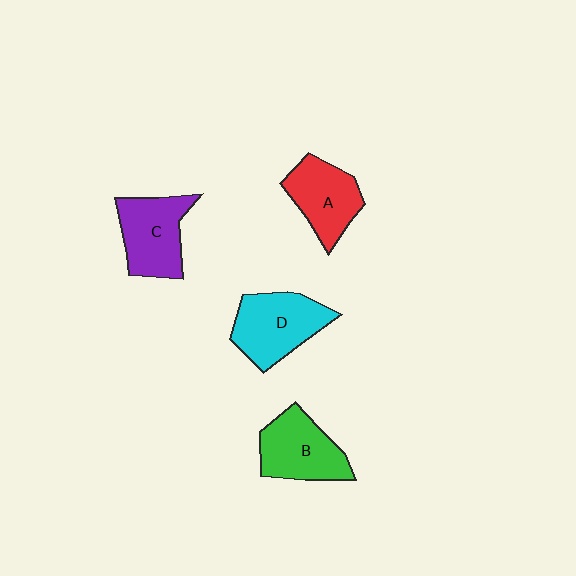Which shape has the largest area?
Shape D (cyan).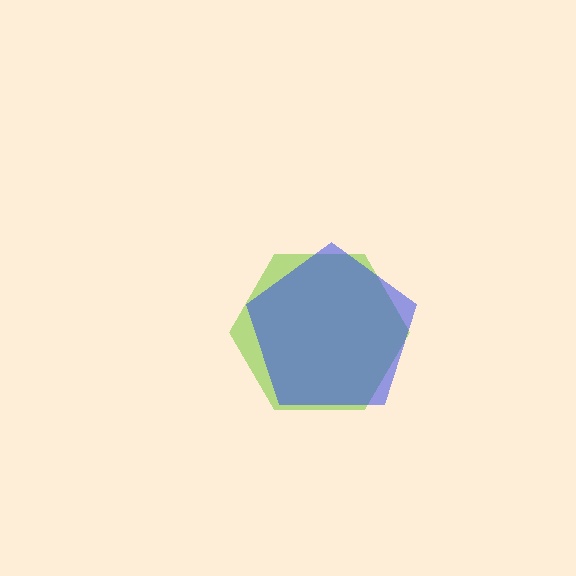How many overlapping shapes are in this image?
There are 2 overlapping shapes in the image.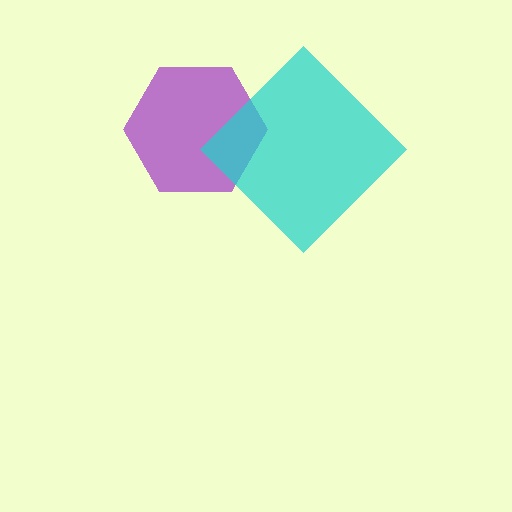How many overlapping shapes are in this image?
There are 2 overlapping shapes in the image.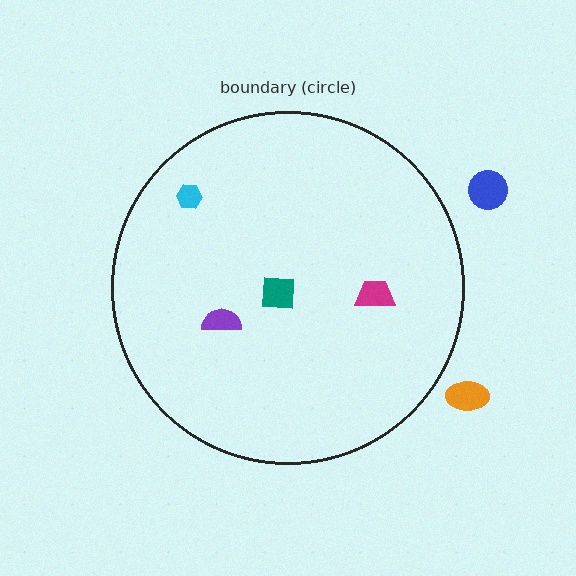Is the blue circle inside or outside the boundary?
Outside.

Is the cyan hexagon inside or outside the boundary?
Inside.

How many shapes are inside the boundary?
4 inside, 2 outside.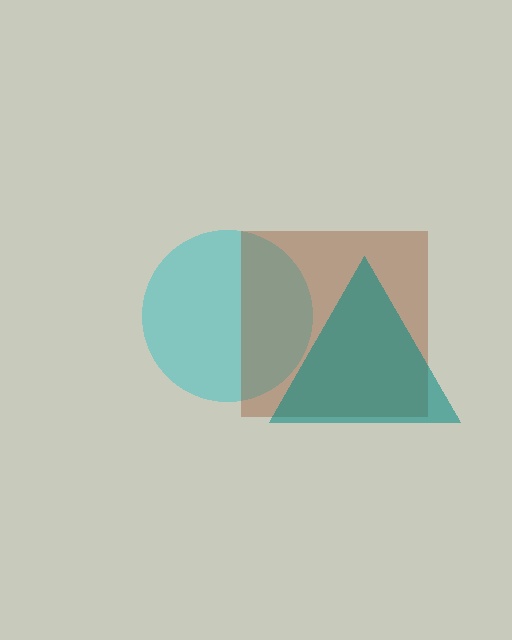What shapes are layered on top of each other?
The layered shapes are: a cyan circle, a brown square, a teal triangle.